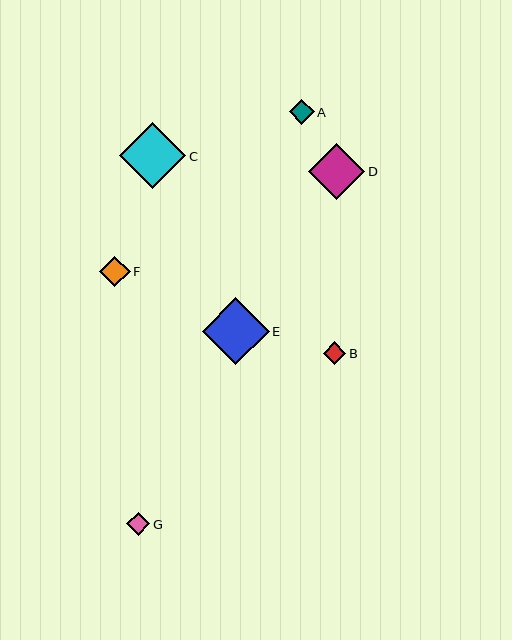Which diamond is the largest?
Diamond E is the largest with a size of approximately 67 pixels.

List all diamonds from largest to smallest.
From largest to smallest: E, C, D, F, A, B, G.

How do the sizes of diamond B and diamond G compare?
Diamond B and diamond G are approximately the same size.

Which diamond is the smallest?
Diamond G is the smallest with a size of approximately 23 pixels.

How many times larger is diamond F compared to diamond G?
Diamond F is approximately 1.3 times the size of diamond G.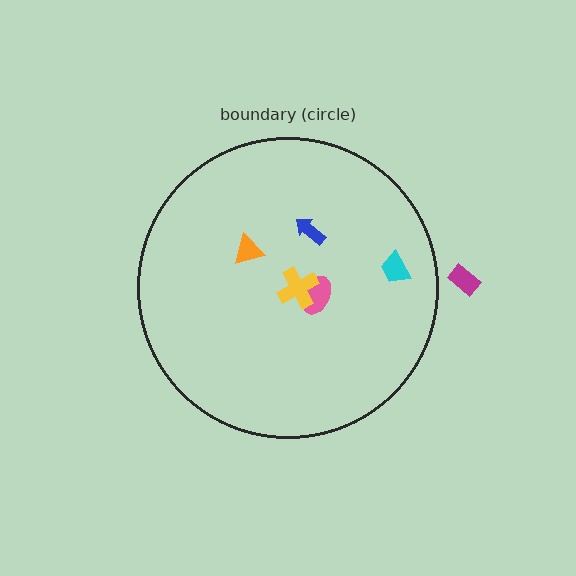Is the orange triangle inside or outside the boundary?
Inside.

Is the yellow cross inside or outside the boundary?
Inside.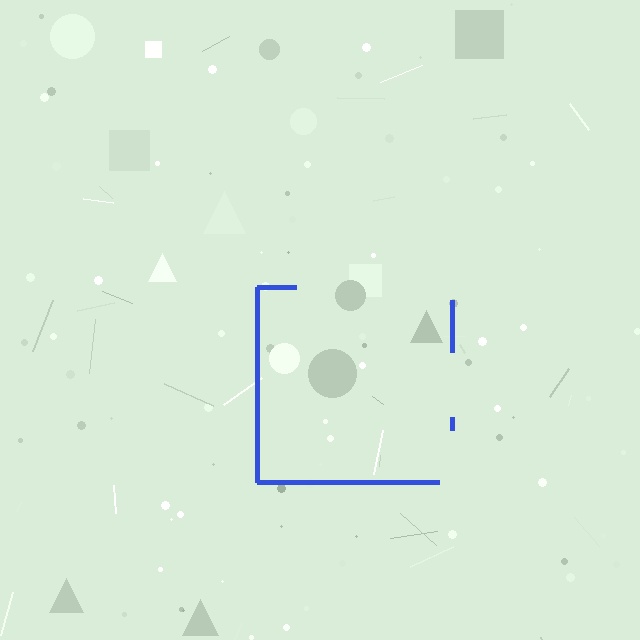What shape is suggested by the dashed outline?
The dashed outline suggests a square.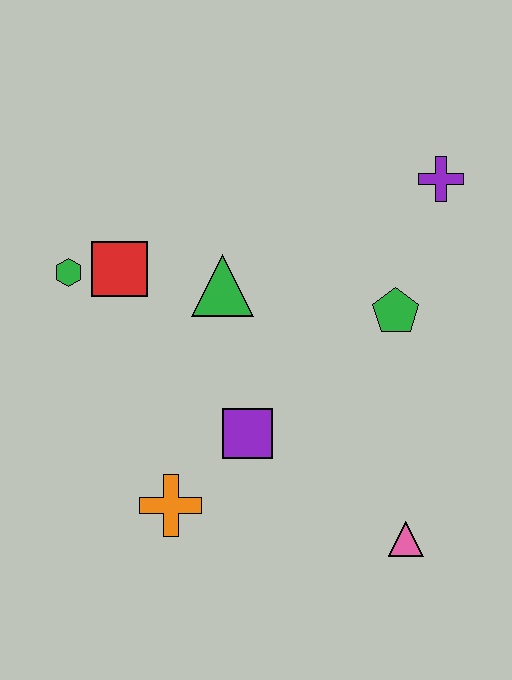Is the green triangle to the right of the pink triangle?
No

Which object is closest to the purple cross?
The green pentagon is closest to the purple cross.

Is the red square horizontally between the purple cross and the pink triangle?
No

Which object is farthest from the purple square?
The purple cross is farthest from the purple square.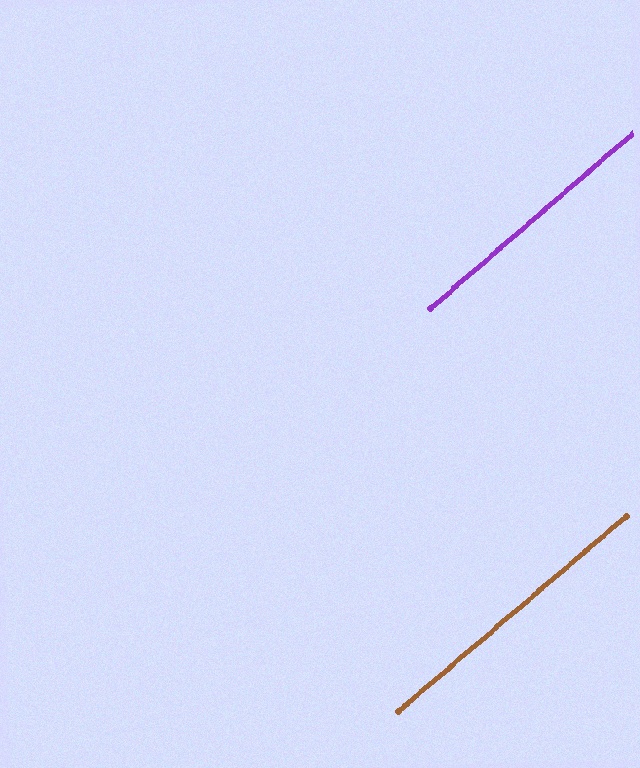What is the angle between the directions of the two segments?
Approximately 0 degrees.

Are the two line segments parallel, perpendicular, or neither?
Parallel — their directions differ by only 0.4°.